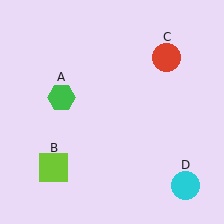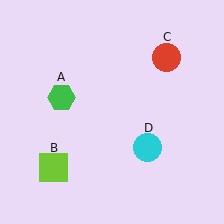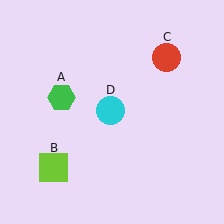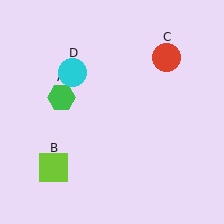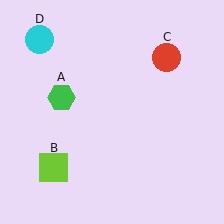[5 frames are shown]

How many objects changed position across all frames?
1 object changed position: cyan circle (object D).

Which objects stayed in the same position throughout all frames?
Green hexagon (object A) and lime square (object B) and red circle (object C) remained stationary.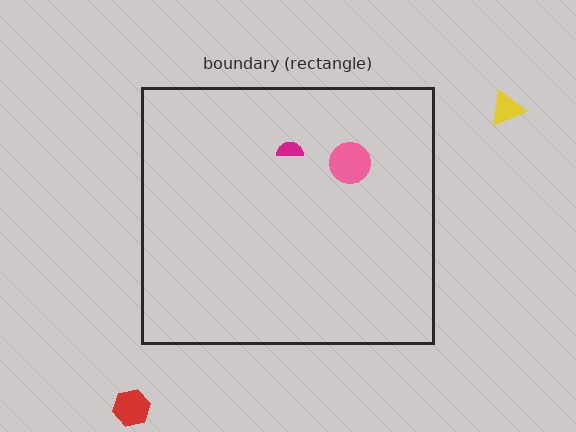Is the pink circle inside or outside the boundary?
Inside.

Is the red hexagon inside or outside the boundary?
Outside.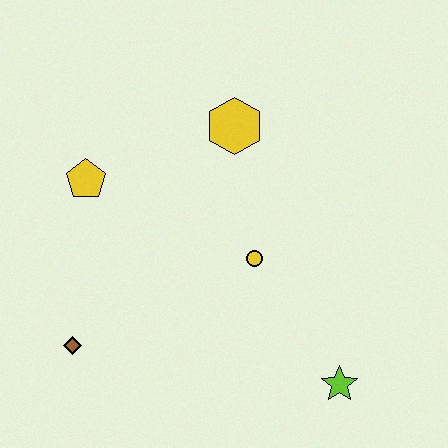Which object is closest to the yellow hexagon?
The yellow circle is closest to the yellow hexagon.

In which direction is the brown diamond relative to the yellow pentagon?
The brown diamond is below the yellow pentagon.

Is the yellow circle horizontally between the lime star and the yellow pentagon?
Yes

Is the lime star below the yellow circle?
Yes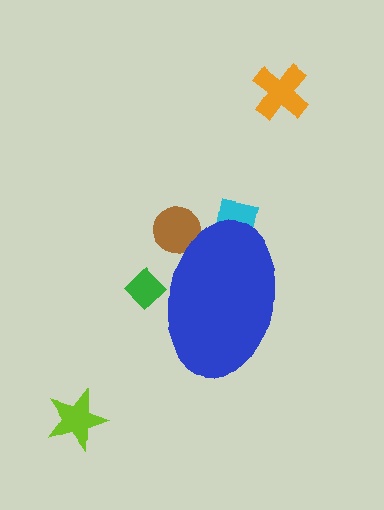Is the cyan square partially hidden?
Yes, the cyan square is partially hidden behind the blue ellipse.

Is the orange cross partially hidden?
No, the orange cross is fully visible.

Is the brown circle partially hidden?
Yes, the brown circle is partially hidden behind the blue ellipse.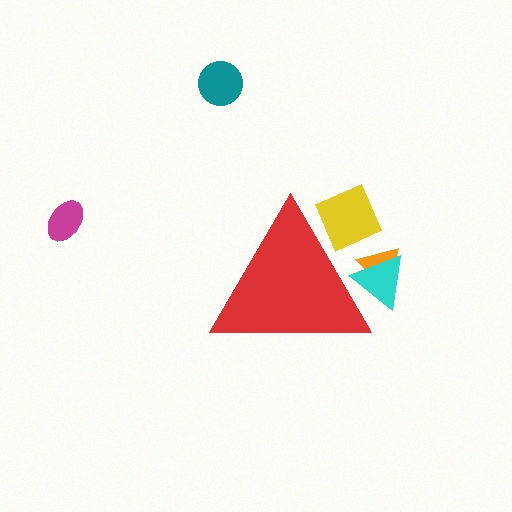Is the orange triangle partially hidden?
Yes, the orange triangle is partially hidden behind the red triangle.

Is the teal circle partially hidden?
No, the teal circle is fully visible.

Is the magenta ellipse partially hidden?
No, the magenta ellipse is fully visible.